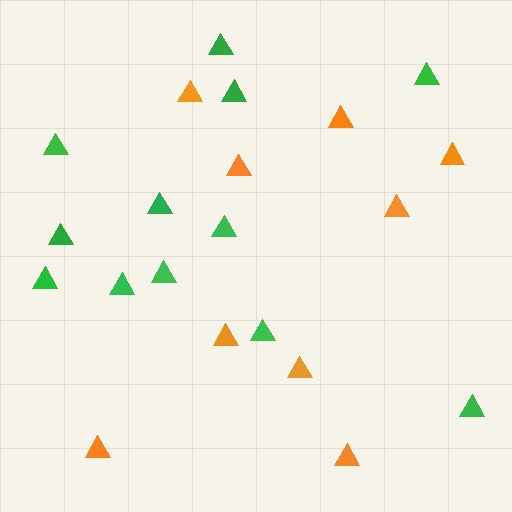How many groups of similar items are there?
There are 2 groups: one group of orange triangles (9) and one group of green triangles (12).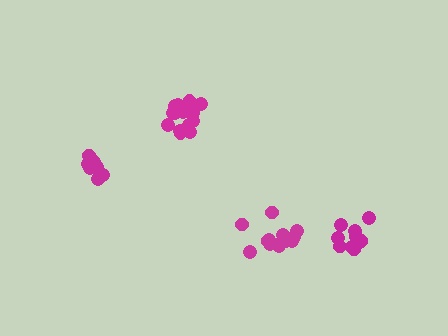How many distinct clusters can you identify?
There are 4 distinct clusters.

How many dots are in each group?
Group 1: 14 dots, Group 2: 16 dots, Group 3: 11 dots, Group 4: 11 dots (52 total).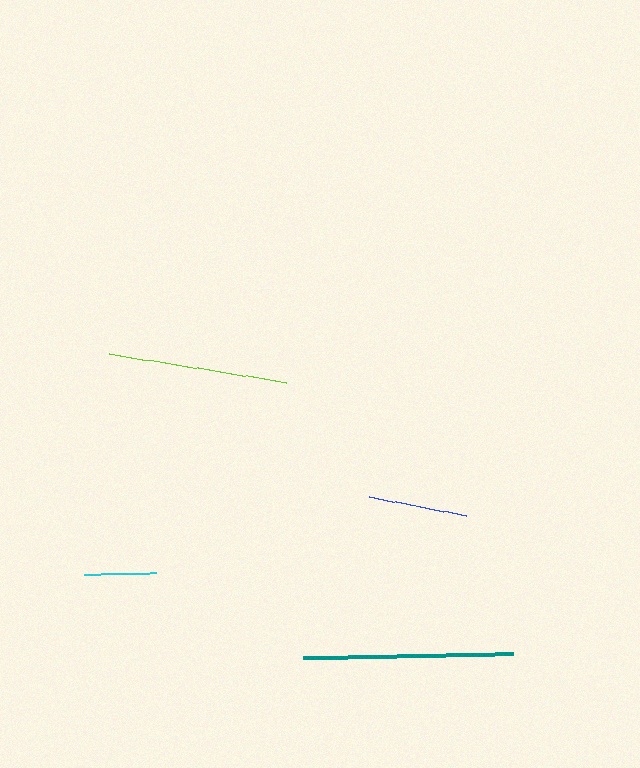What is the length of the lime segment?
The lime segment is approximately 179 pixels long.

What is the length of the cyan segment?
The cyan segment is approximately 72 pixels long.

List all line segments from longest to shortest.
From longest to shortest: teal, lime, blue, cyan.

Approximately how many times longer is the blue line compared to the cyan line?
The blue line is approximately 1.4 times the length of the cyan line.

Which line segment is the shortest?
The cyan line is the shortest at approximately 72 pixels.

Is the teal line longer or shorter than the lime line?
The teal line is longer than the lime line.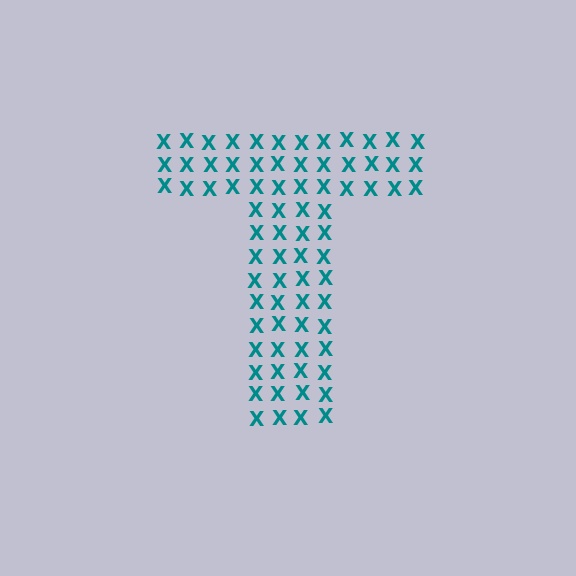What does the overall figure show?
The overall figure shows the letter T.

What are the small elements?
The small elements are letter X's.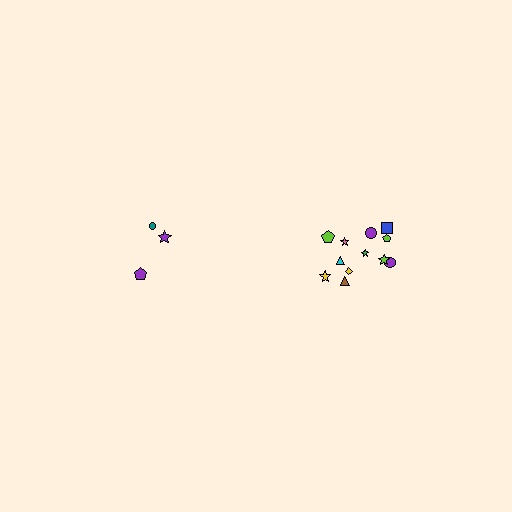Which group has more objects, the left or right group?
The right group.